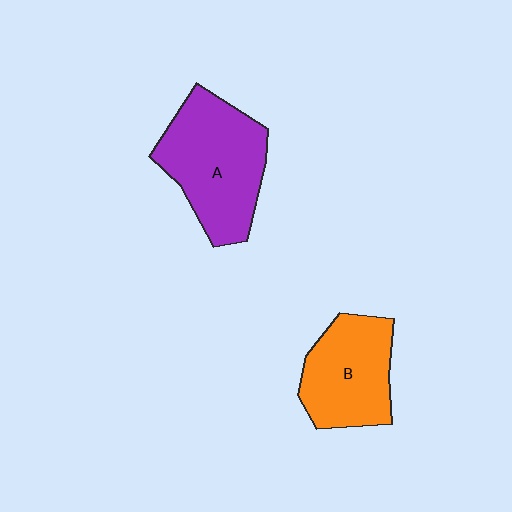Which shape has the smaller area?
Shape B (orange).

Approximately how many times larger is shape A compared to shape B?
Approximately 1.3 times.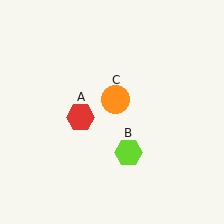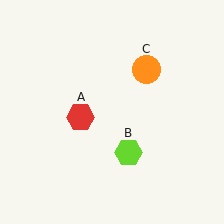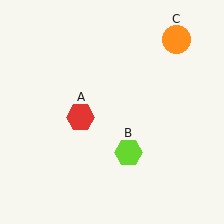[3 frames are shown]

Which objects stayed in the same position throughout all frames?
Red hexagon (object A) and lime hexagon (object B) remained stationary.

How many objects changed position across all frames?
1 object changed position: orange circle (object C).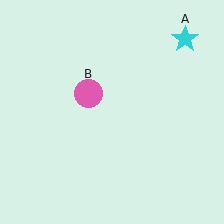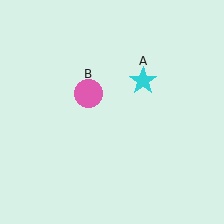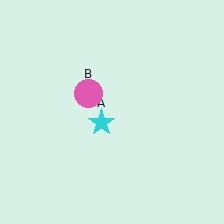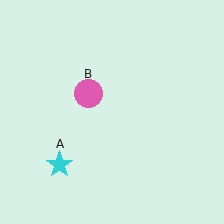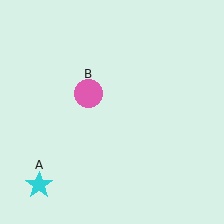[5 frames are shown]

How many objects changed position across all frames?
1 object changed position: cyan star (object A).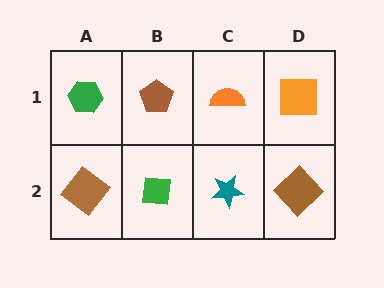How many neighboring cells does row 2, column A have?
2.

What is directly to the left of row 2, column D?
A teal star.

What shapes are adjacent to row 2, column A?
A green hexagon (row 1, column A), a green square (row 2, column B).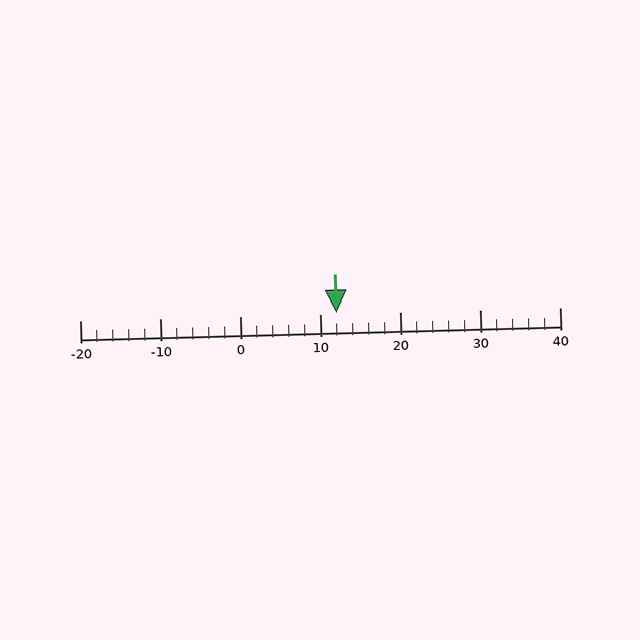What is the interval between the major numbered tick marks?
The major tick marks are spaced 10 units apart.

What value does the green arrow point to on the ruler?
The green arrow points to approximately 12.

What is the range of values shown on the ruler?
The ruler shows values from -20 to 40.